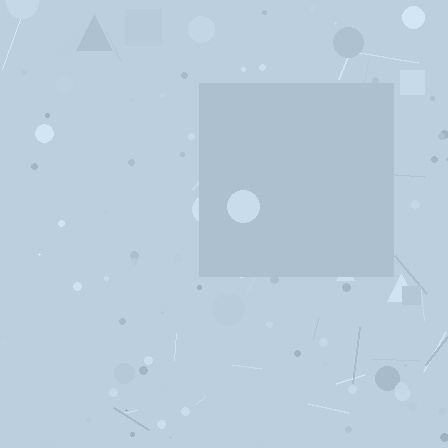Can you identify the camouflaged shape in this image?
The camouflaged shape is a square.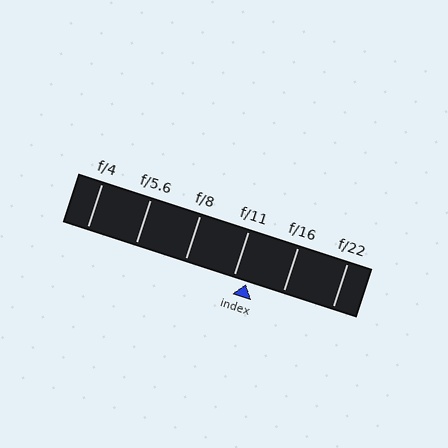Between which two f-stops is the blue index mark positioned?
The index mark is between f/11 and f/16.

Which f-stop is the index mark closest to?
The index mark is closest to f/11.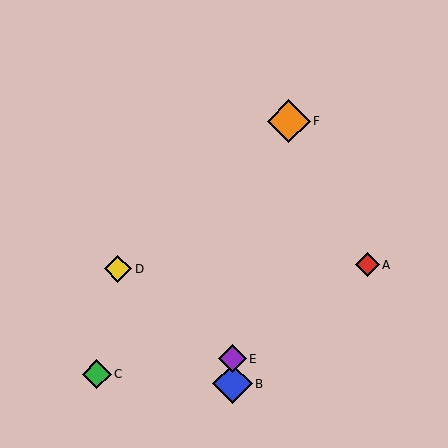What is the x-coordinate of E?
Object E is at x≈232.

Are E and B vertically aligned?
Yes, both are at x≈232.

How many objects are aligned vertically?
2 objects (B, E) are aligned vertically.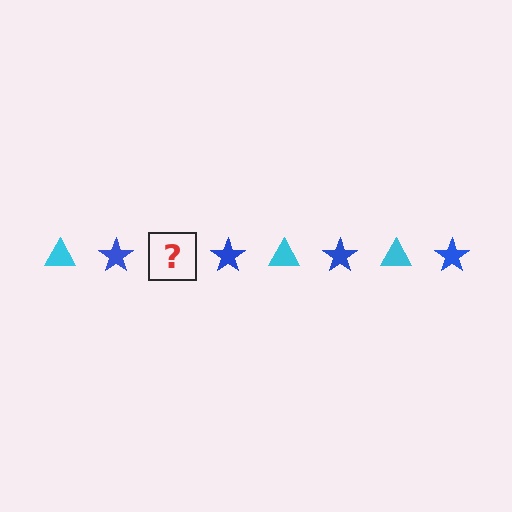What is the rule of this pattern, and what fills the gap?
The rule is that the pattern alternates between cyan triangle and blue star. The gap should be filled with a cyan triangle.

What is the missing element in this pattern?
The missing element is a cyan triangle.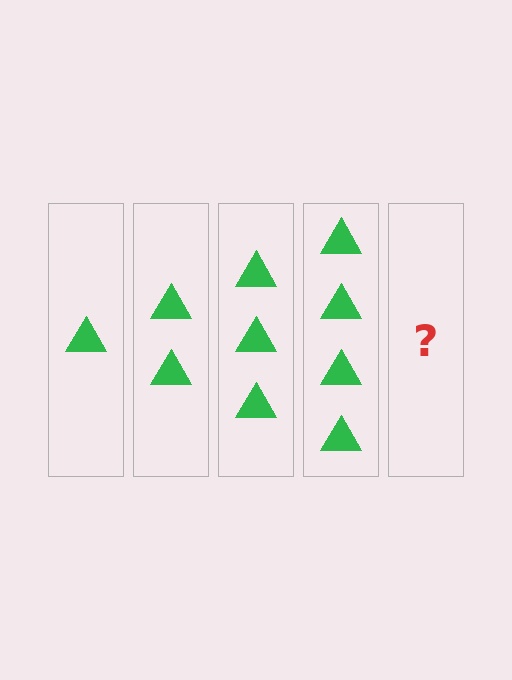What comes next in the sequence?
The next element should be 5 triangles.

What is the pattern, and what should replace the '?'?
The pattern is that each step adds one more triangle. The '?' should be 5 triangles.